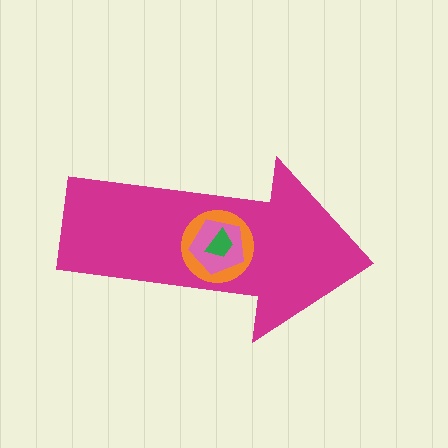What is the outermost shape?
The magenta arrow.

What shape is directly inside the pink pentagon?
The green trapezoid.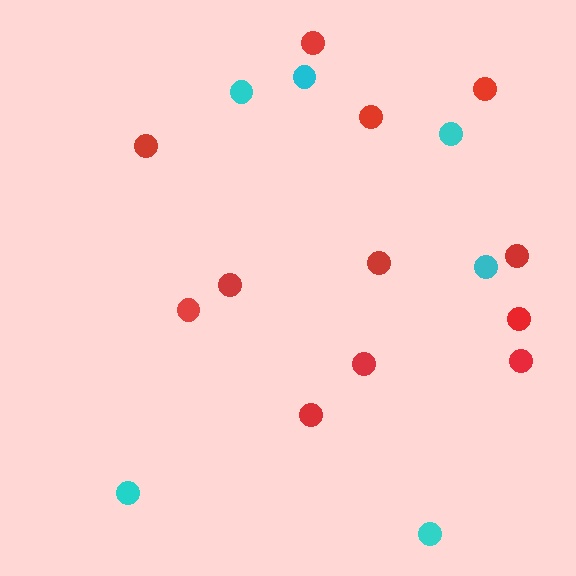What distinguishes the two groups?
There are 2 groups: one group of red circles (12) and one group of cyan circles (6).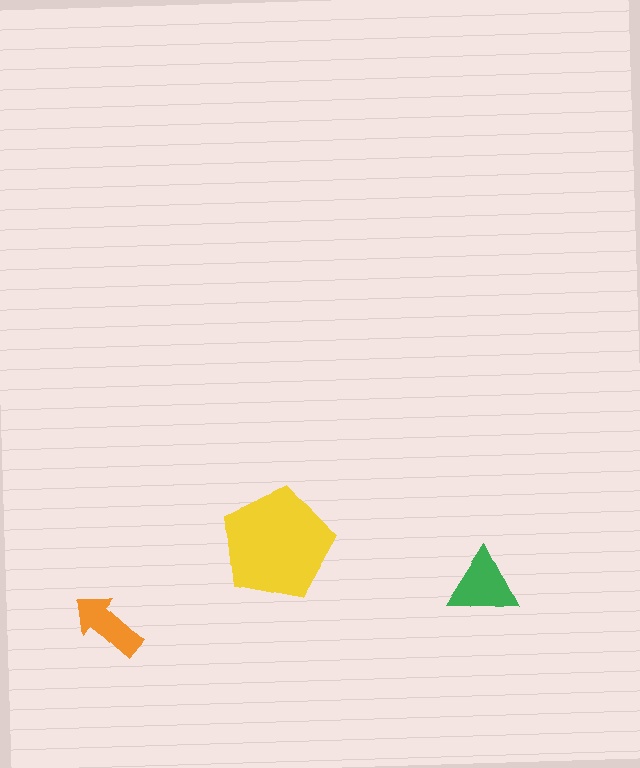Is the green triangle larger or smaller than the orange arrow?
Larger.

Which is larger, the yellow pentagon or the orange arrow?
The yellow pentagon.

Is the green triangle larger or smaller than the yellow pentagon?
Smaller.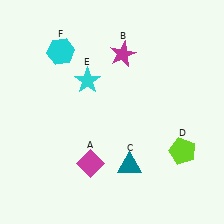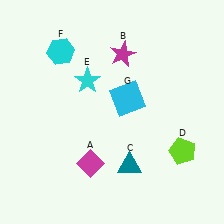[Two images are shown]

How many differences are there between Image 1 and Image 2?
There is 1 difference between the two images.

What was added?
A cyan square (G) was added in Image 2.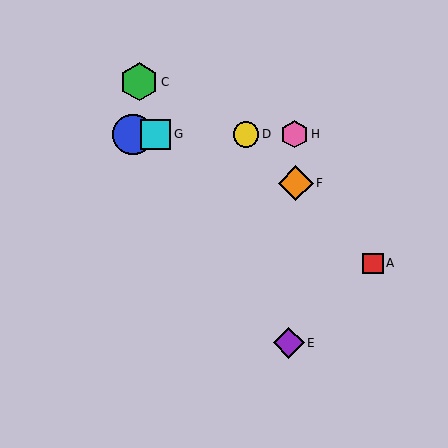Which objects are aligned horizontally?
Objects B, D, G, H are aligned horizontally.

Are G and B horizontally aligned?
Yes, both are at y≈134.